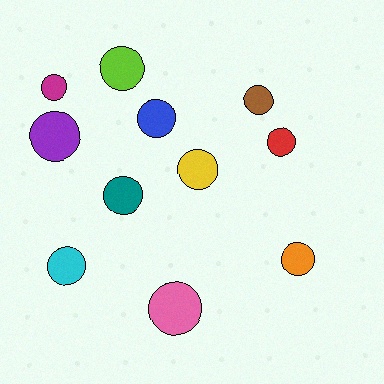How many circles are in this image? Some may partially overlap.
There are 11 circles.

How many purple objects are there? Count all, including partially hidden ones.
There is 1 purple object.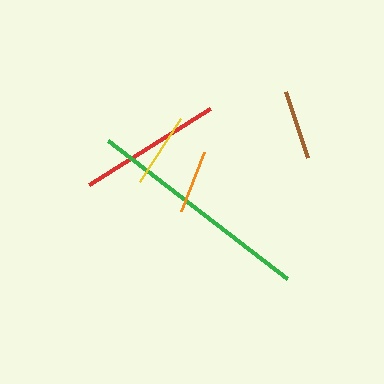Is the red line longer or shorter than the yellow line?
The red line is longer than the yellow line.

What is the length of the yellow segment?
The yellow segment is approximately 75 pixels long.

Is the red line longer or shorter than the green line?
The green line is longer than the red line.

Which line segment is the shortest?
The orange line is the shortest at approximately 64 pixels.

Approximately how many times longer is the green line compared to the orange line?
The green line is approximately 3.5 times the length of the orange line.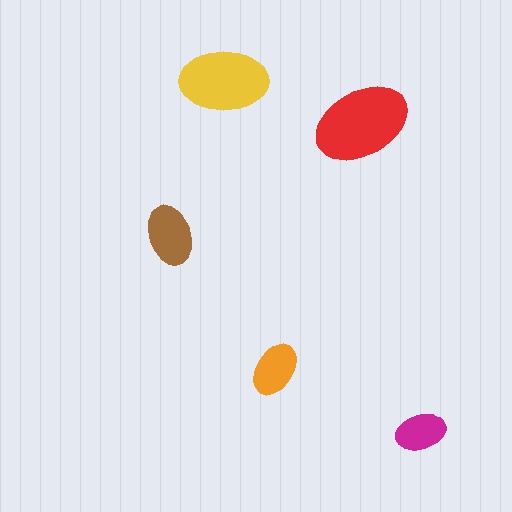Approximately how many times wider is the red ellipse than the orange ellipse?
About 2 times wider.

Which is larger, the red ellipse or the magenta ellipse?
The red one.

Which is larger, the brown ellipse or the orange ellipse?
The brown one.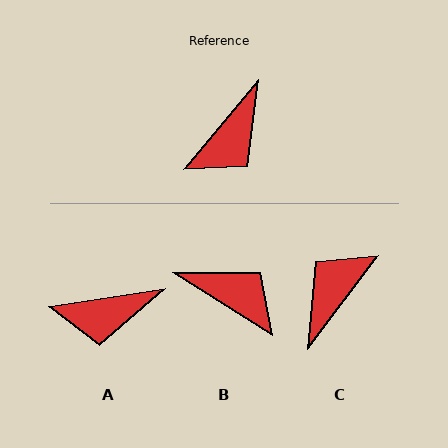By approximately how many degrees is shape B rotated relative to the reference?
Approximately 97 degrees counter-clockwise.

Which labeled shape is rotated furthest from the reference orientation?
C, about 178 degrees away.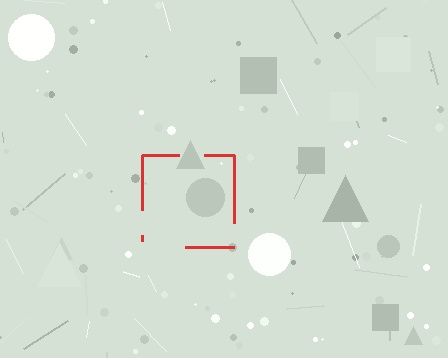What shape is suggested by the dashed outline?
The dashed outline suggests a square.